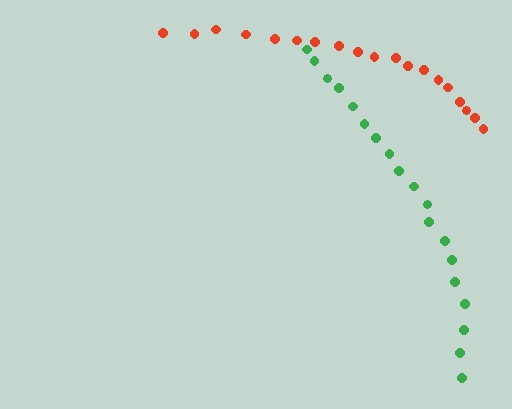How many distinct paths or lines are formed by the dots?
There are 2 distinct paths.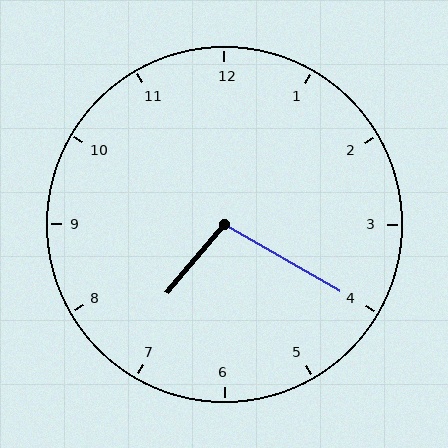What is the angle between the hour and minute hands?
Approximately 100 degrees.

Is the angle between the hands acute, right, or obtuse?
It is obtuse.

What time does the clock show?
7:20.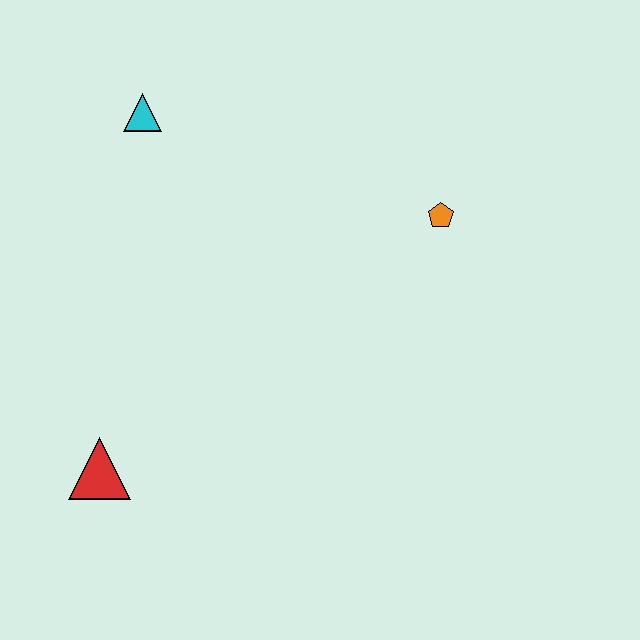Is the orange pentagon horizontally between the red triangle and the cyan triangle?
No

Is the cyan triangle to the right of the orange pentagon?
No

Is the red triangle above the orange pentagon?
No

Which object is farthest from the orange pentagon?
The red triangle is farthest from the orange pentagon.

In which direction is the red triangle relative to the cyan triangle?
The red triangle is below the cyan triangle.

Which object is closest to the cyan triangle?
The orange pentagon is closest to the cyan triangle.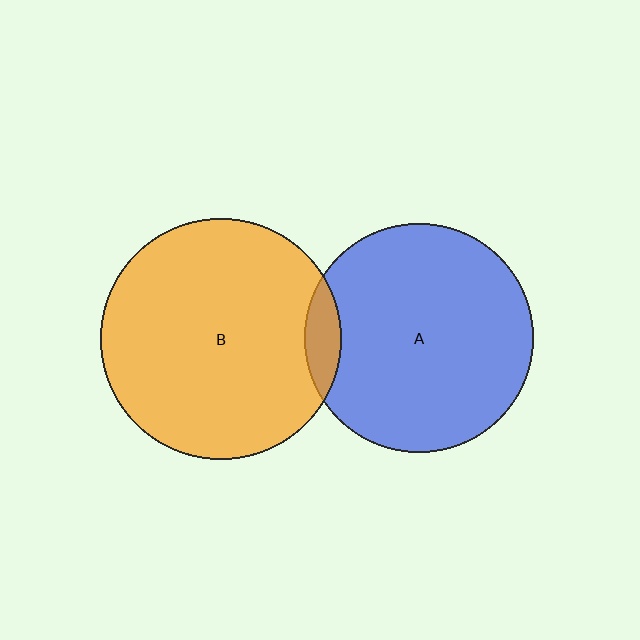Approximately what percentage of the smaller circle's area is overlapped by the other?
Approximately 10%.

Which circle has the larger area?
Circle B (orange).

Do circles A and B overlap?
Yes.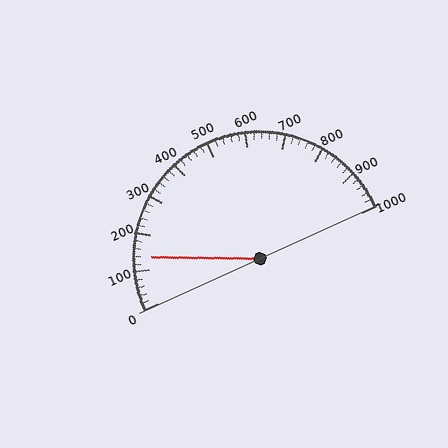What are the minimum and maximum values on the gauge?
The gauge ranges from 0 to 1000.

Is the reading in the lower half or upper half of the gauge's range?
The reading is in the lower half of the range (0 to 1000).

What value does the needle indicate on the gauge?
The needle indicates approximately 140.